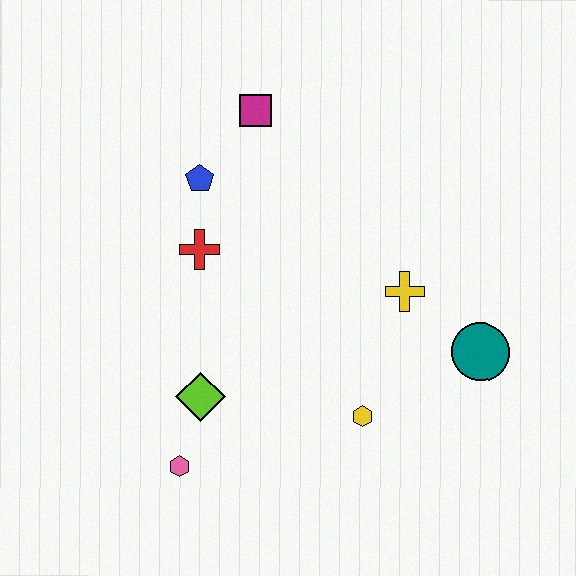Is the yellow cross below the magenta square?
Yes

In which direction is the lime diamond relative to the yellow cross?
The lime diamond is to the left of the yellow cross.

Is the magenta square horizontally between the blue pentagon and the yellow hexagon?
Yes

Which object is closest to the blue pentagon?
The red cross is closest to the blue pentagon.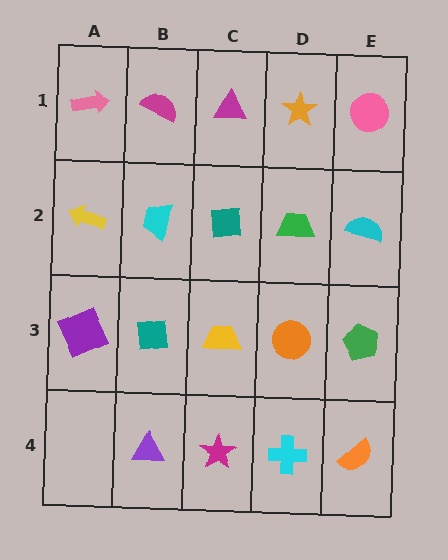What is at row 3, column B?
A teal square.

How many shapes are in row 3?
5 shapes.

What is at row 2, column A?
A yellow arrow.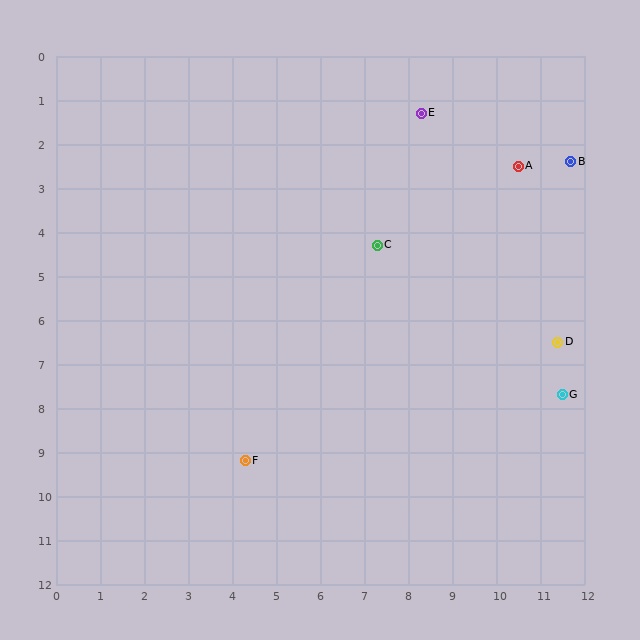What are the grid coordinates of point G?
Point G is at approximately (11.5, 7.7).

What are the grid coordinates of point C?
Point C is at approximately (7.3, 4.3).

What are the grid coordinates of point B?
Point B is at approximately (11.7, 2.4).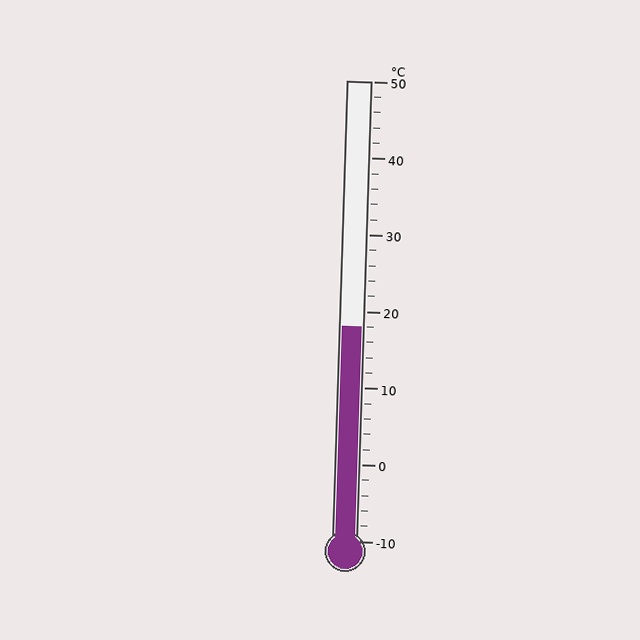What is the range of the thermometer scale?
The thermometer scale ranges from -10°C to 50°C.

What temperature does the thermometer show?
The thermometer shows approximately 18°C.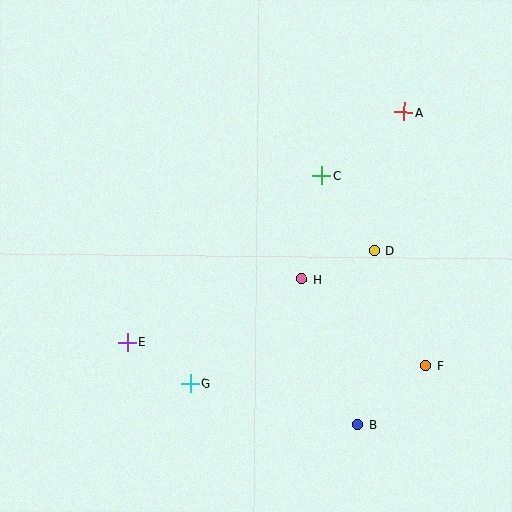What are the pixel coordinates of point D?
Point D is at (374, 251).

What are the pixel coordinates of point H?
Point H is at (302, 279).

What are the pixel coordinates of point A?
Point A is at (404, 112).